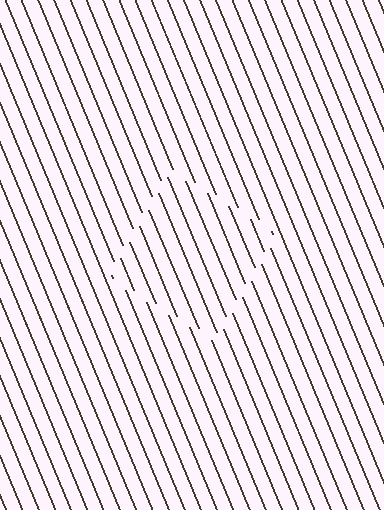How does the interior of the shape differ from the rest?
The interior of the shape contains the same grating, shifted by half a period — the contour is defined by the phase discontinuity where line-ends from the inner and outer gratings abut.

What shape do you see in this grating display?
An illusory square. The interior of the shape contains the same grating, shifted by half a period — the contour is defined by the phase discontinuity where line-ends from the inner and outer gratings abut.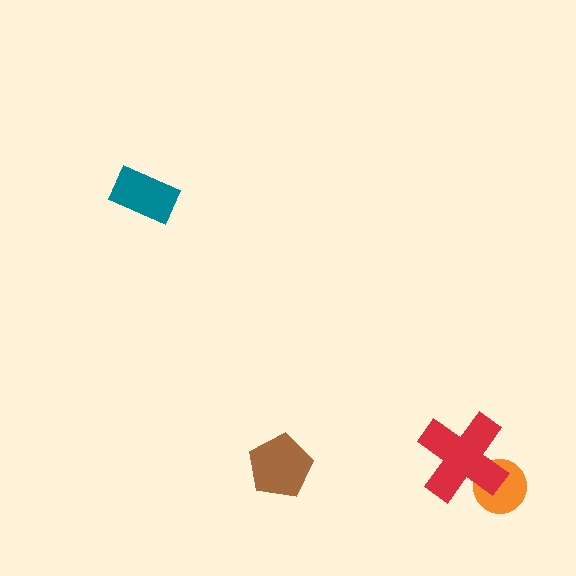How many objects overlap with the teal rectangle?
0 objects overlap with the teal rectangle.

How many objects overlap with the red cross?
1 object overlaps with the red cross.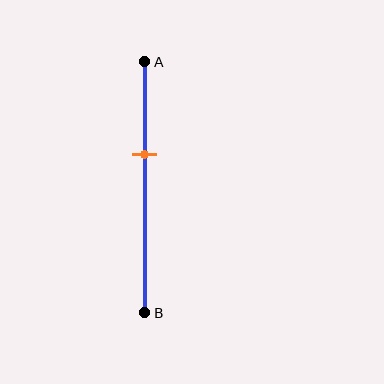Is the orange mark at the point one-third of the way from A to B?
No, the mark is at about 35% from A, not at the 33% one-third point.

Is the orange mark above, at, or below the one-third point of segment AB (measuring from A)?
The orange mark is below the one-third point of segment AB.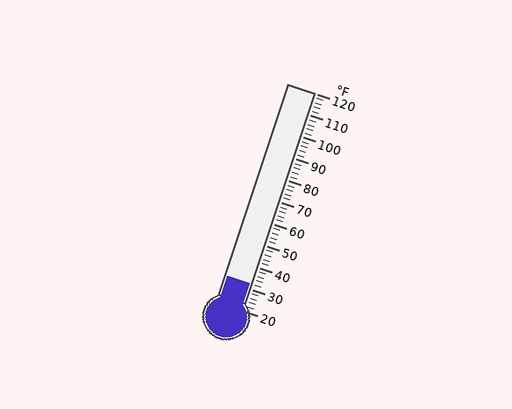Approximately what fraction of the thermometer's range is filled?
The thermometer is filled to approximately 10% of its range.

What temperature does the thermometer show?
The thermometer shows approximately 32°F.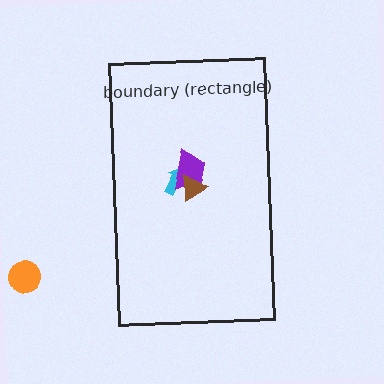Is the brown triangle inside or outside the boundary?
Inside.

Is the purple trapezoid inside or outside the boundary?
Inside.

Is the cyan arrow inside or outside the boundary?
Inside.